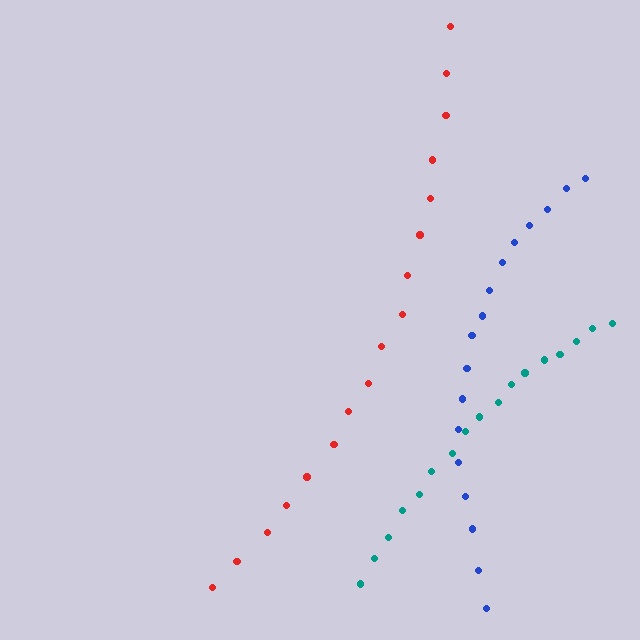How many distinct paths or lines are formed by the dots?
There are 3 distinct paths.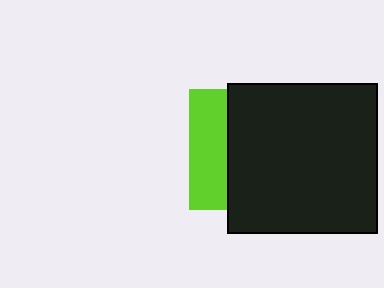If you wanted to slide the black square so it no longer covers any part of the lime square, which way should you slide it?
Slide it right — that is the most direct way to separate the two shapes.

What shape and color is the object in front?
The object in front is a black square.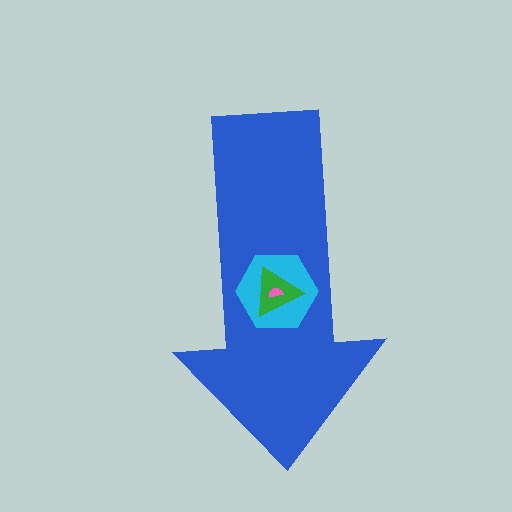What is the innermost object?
The pink semicircle.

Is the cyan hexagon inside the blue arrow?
Yes.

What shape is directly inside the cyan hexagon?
The green triangle.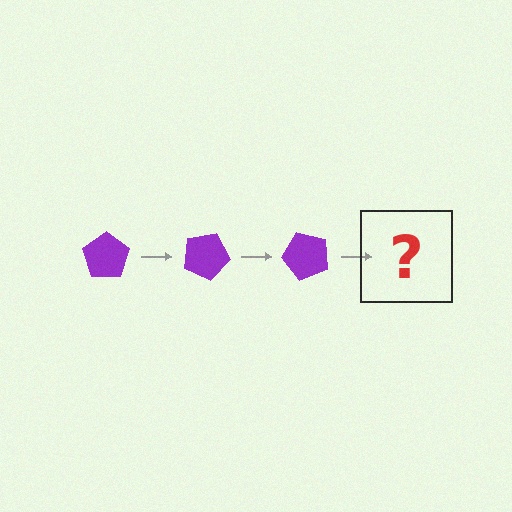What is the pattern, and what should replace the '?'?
The pattern is that the pentagon rotates 25 degrees each step. The '?' should be a purple pentagon rotated 75 degrees.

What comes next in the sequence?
The next element should be a purple pentagon rotated 75 degrees.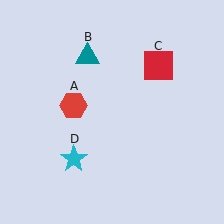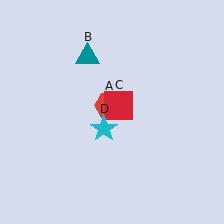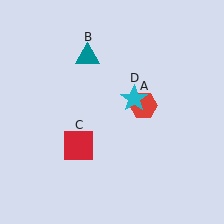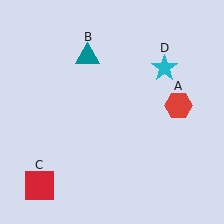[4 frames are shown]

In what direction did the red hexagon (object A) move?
The red hexagon (object A) moved right.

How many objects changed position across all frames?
3 objects changed position: red hexagon (object A), red square (object C), cyan star (object D).